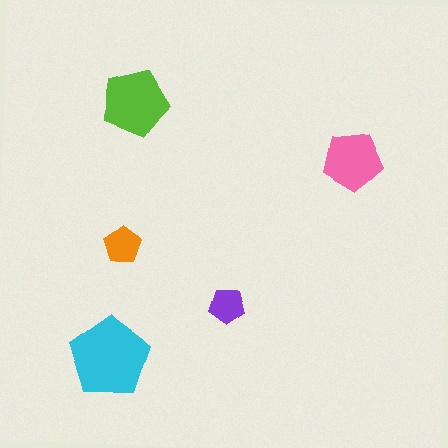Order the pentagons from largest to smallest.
the cyan one, the lime one, the pink one, the orange one, the purple one.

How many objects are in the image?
There are 5 objects in the image.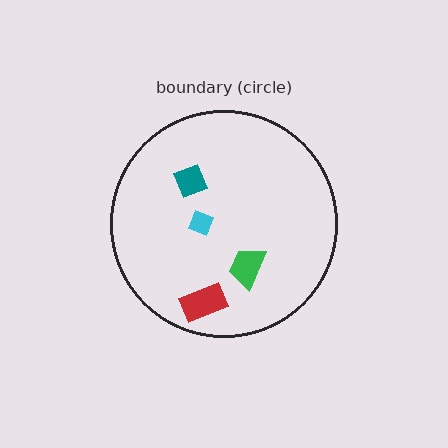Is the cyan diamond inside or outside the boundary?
Inside.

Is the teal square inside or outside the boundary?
Inside.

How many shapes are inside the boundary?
4 inside, 0 outside.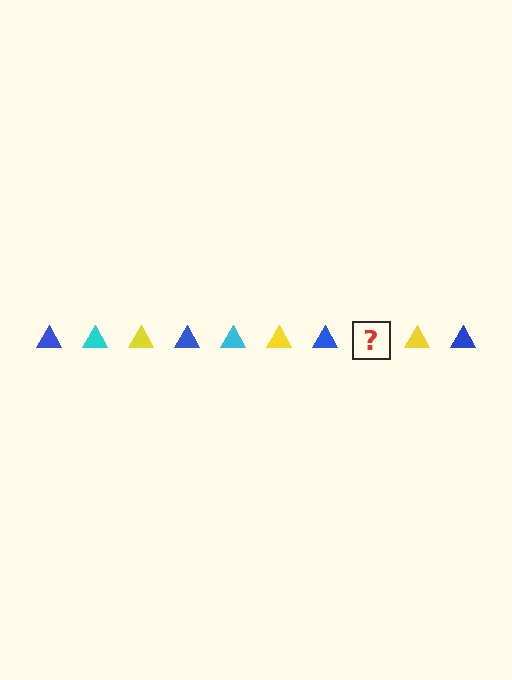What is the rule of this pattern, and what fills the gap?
The rule is that the pattern cycles through blue, cyan, yellow triangles. The gap should be filled with a cyan triangle.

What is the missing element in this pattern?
The missing element is a cyan triangle.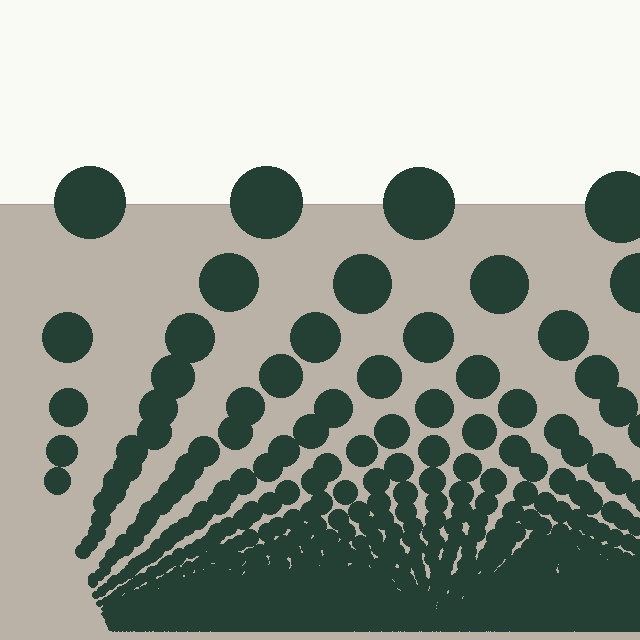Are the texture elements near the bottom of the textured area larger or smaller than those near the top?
Smaller. The gradient is inverted — elements near the bottom are smaller and denser.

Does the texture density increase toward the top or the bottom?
Density increases toward the bottom.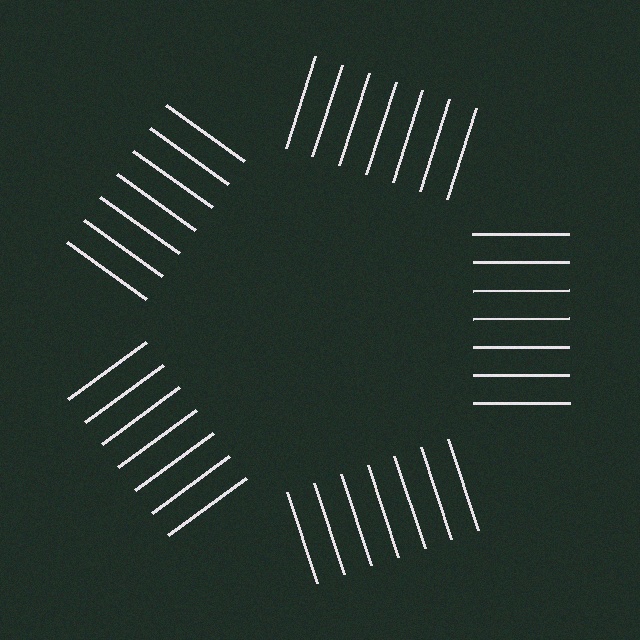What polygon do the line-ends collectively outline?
An illusory pentagon — the line segments terminate on its edges but no continuous stroke is drawn.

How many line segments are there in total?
35 — 7 along each of the 5 edges.